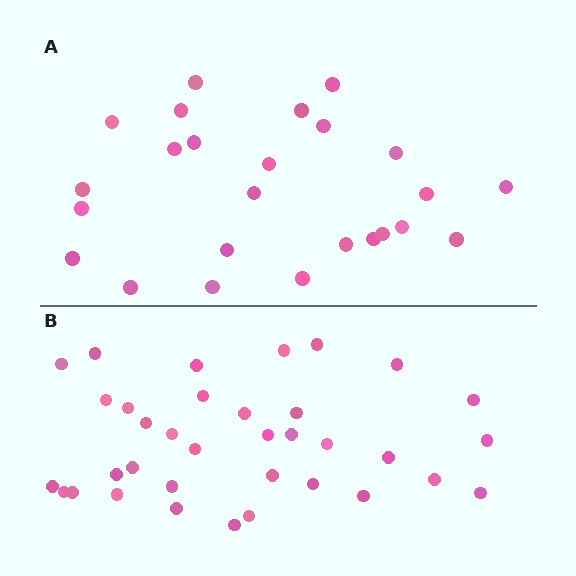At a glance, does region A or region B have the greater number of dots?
Region B (the bottom region) has more dots.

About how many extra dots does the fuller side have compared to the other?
Region B has roughly 10 or so more dots than region A.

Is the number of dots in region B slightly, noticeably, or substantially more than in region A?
Region B has noticeably more, but not dramatically so. The ratio is roughly 1.4 to 1.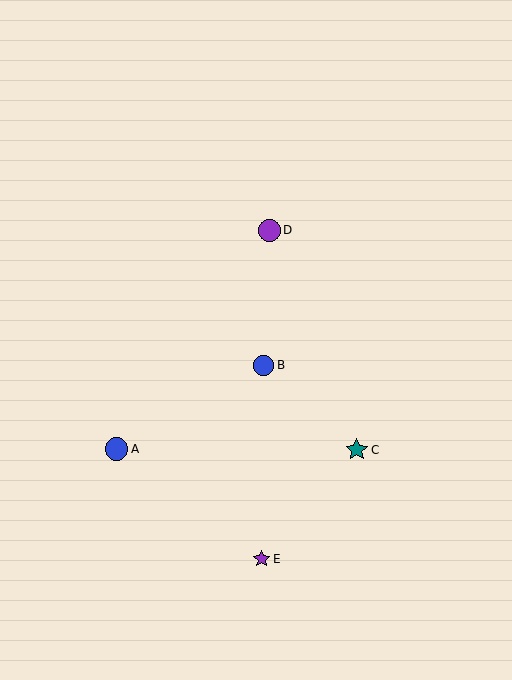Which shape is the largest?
The blue circle (labeled A) is the largest.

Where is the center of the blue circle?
The center of the blue circle is at (264, 365).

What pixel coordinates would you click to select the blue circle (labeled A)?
Click at (117, 449) to select the blue circle A.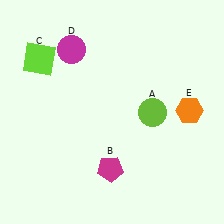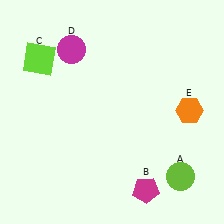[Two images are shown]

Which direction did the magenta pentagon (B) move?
The magenta pentagon (B) moved right.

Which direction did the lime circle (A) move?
The lime circle (A) moved down.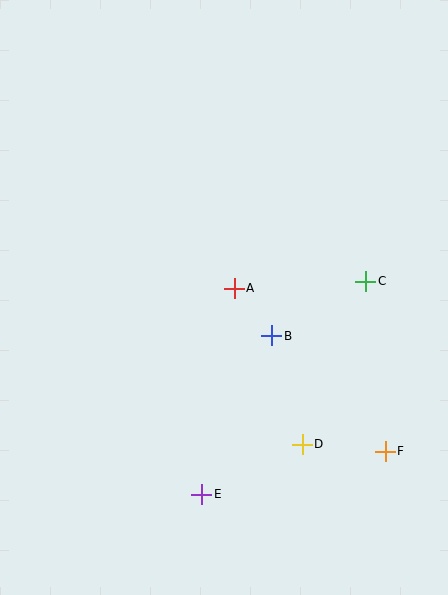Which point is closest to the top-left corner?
Point A is closest to the top-left corner.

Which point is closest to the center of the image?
Point A at (234, 288) is closest to the center.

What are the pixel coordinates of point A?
Point A is at (234, 288).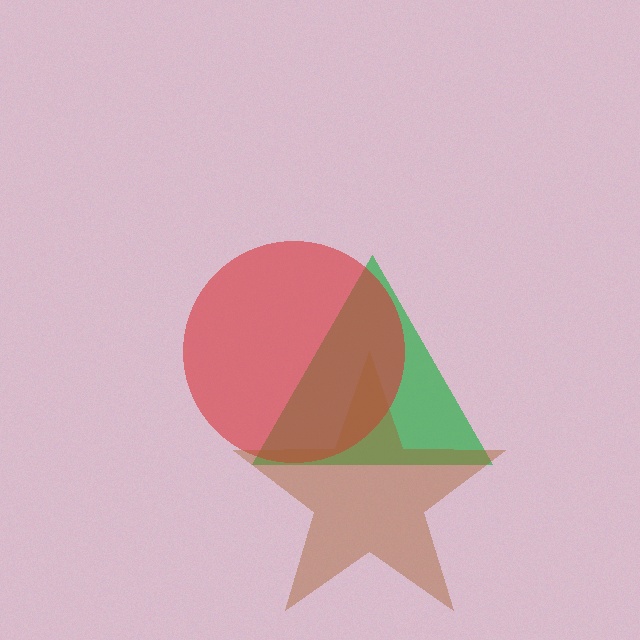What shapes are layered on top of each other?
The layered shapes are: a green triangle, a red circle, a brown star.